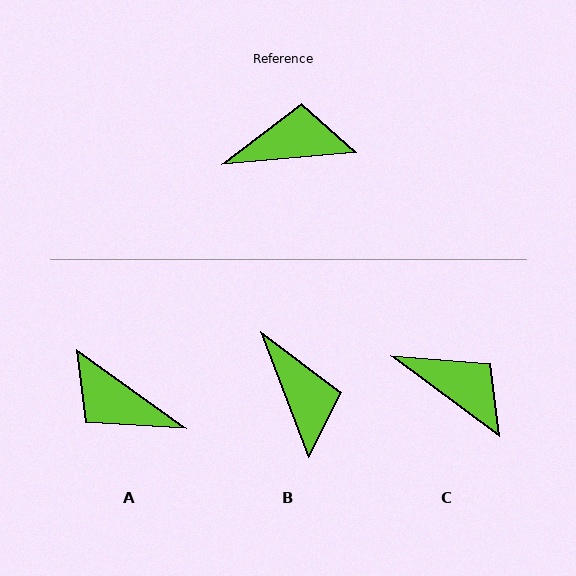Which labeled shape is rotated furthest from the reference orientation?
A, about 139 degrees away.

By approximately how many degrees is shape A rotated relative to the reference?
Approximately 139 degrees counter-clockwise.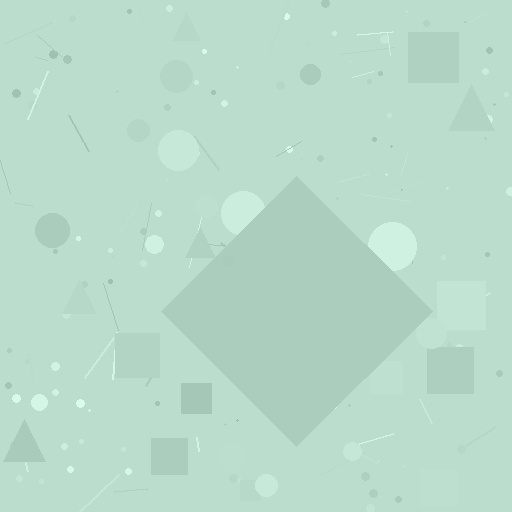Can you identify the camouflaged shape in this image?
The camouflaged shape is a diamond.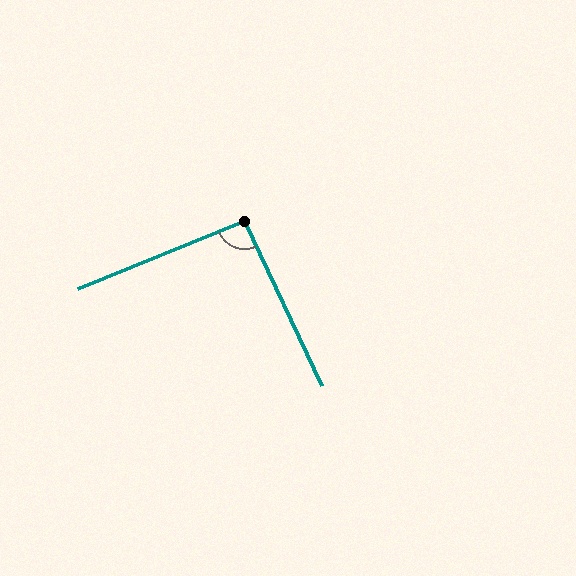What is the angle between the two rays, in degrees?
Approximately 93 degrees.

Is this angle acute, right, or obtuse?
It is approximately a right angle.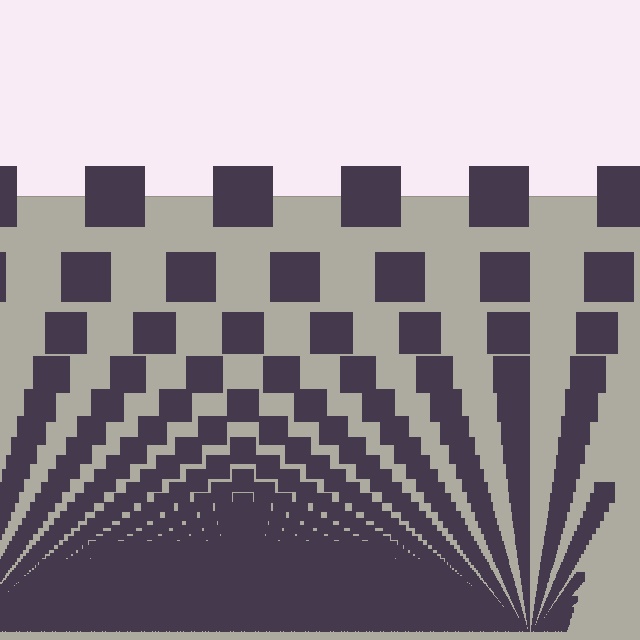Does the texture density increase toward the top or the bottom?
Density increases toward the bottom.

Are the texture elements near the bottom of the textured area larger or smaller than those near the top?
Smaller. The gradient is inverted — elements near the bottom are smaller and denser.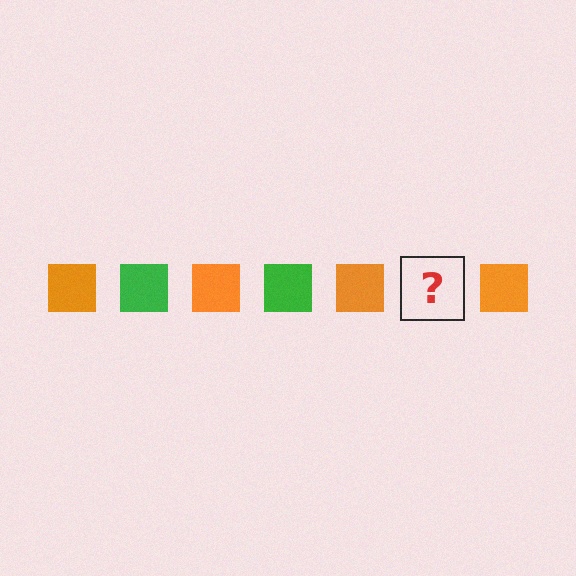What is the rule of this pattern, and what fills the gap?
The rule is that the pattern cycles through orange, green squares. The gap should be filled with a green square.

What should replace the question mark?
The question mark should be replaced with a green square.